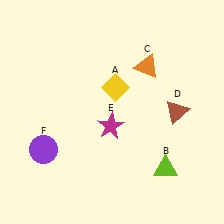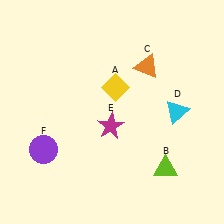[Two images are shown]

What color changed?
The triangle (D) changed from brown in Image 1 to cyan in Image 2.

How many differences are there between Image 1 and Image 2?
There is 1 difference between the two images.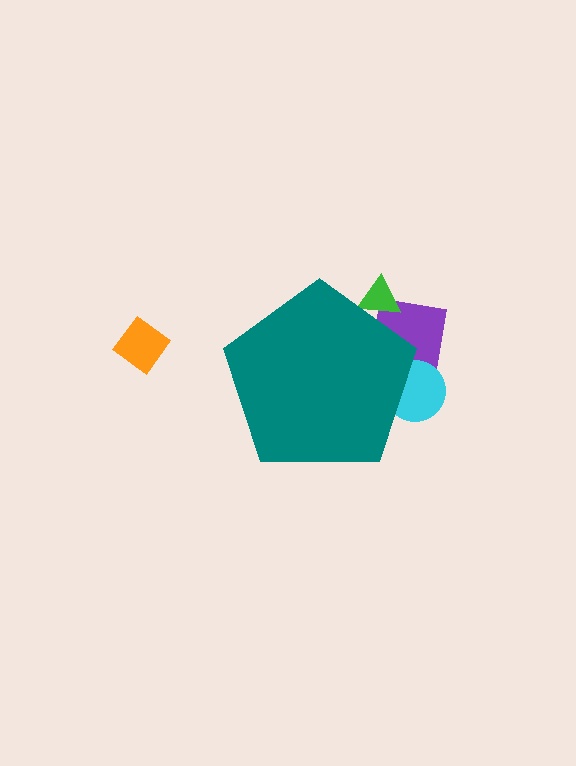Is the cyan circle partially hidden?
Yes, the cyan circle is partially hidden behind the teal pentagon.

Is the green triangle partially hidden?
Yes, the green triangle is partially hidden behind the teal pentagon.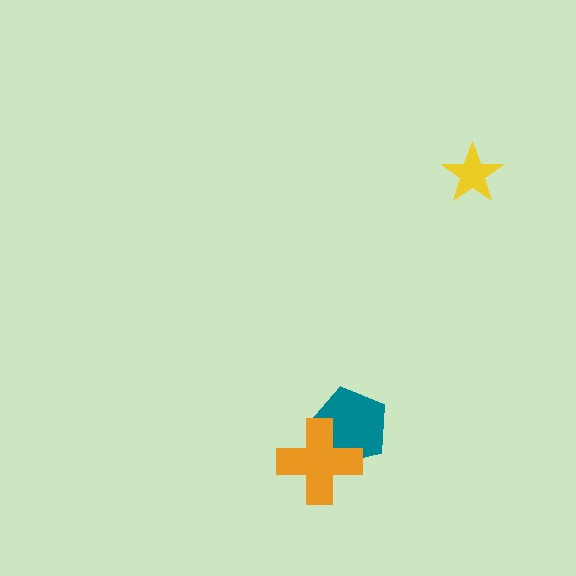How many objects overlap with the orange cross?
1 object overlaps with the orange cross.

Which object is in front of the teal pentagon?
The orange cross is in front of the teal pentagon.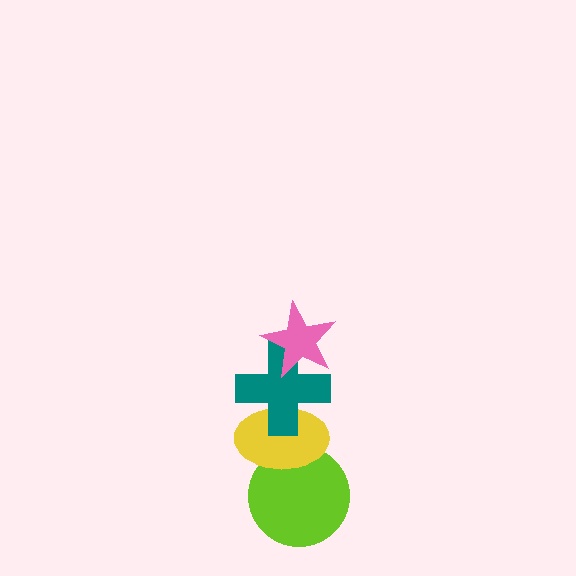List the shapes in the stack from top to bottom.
From top to bottom: the pink star, the teal cross, the yellow ellipse, the lime circle.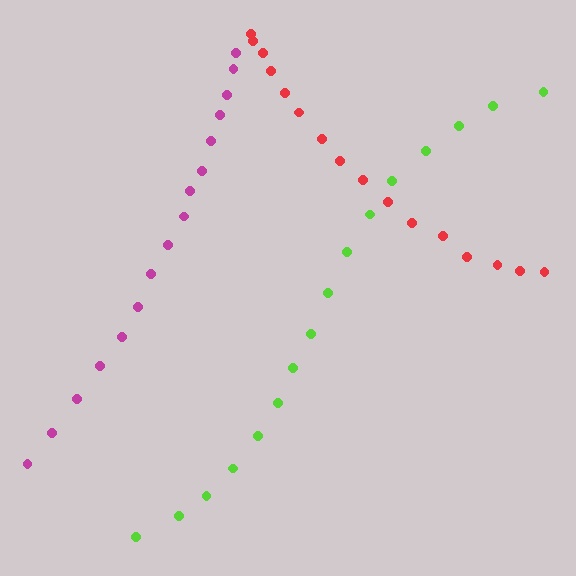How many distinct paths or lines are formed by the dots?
There are 3 distinct paths.